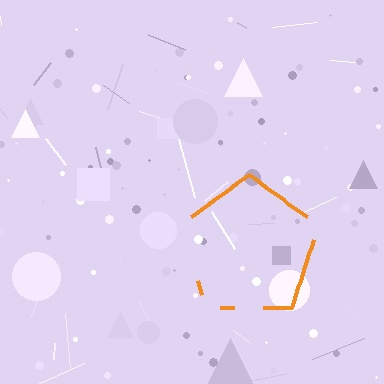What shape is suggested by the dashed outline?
The dashed outline suggests a pentagon.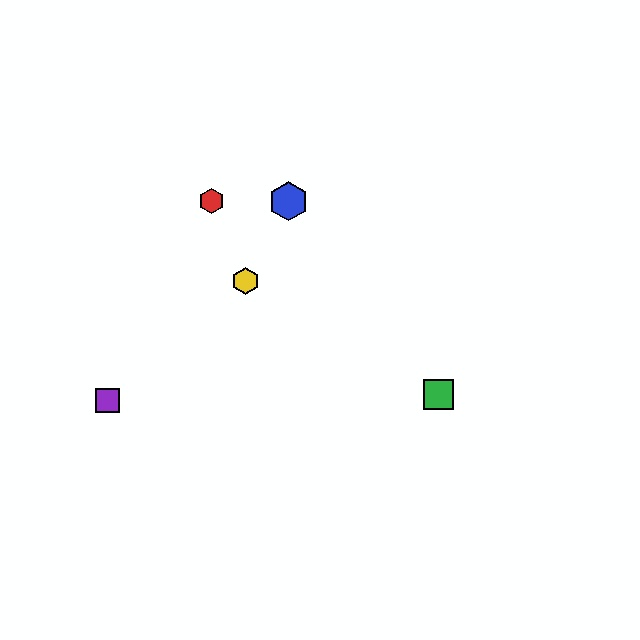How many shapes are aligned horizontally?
2 shapes (the red hexagon, the blue hexagon) are aligned horizontally.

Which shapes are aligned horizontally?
The red hexagon, the blue hexagon are aligned horizontally.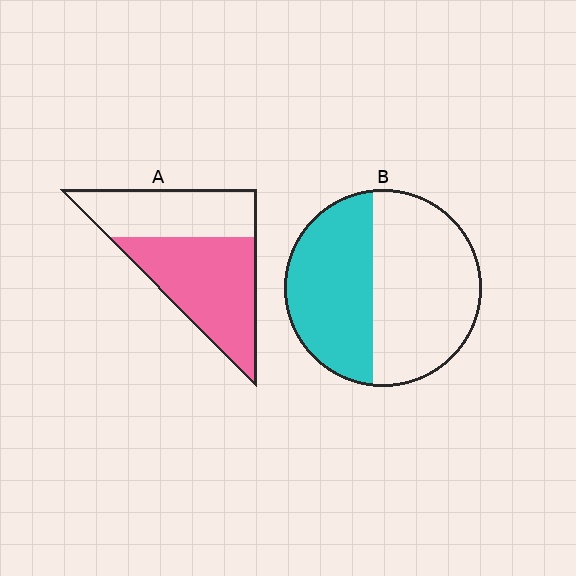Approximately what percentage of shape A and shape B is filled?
A is approximately 60% and B is approximately 45%.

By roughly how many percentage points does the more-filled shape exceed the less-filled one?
By roughly 15 percentage points (A over B).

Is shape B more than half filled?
No.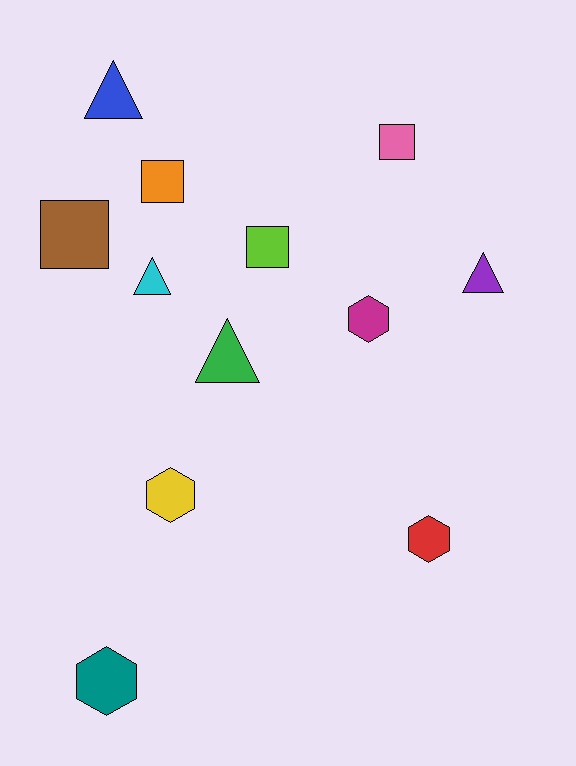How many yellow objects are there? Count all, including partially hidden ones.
There is 1 yellow object.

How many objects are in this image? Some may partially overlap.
There are 12 objects.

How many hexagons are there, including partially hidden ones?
There are 4 hexagons.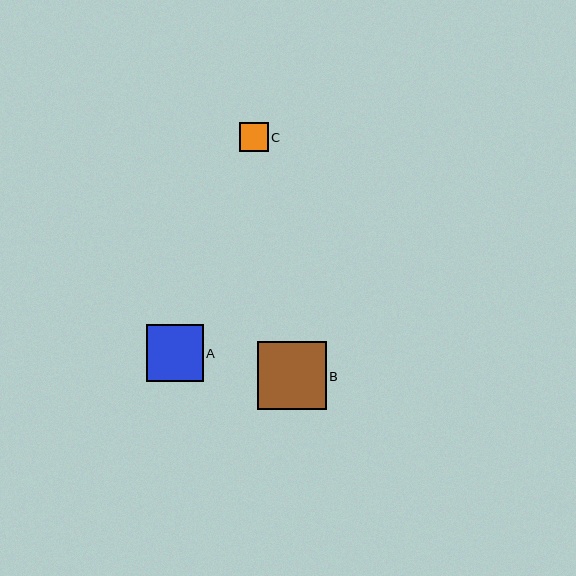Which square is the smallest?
Square C is the smallest with a size of approximately 29 pixels.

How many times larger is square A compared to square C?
Square A is approximately 2.0 times the size of square C.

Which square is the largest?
Square B is the largest with a size of approximately 68 pixels.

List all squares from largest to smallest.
From largest to smallest: B, A, C.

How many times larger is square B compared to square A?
Square B is approximately 1.2 times the size of square A.